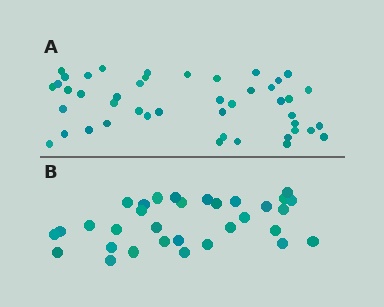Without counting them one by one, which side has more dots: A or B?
Region A (the top region) has more dots.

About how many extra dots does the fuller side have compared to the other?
Region A has approximately 15 more dots than region B.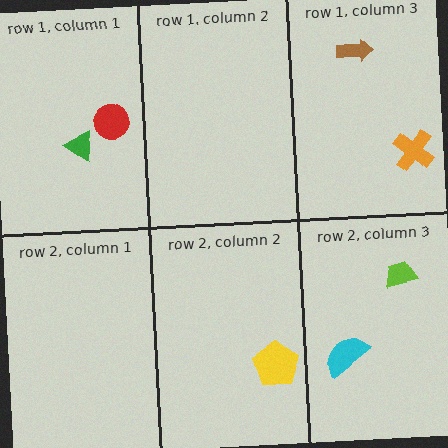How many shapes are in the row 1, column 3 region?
2.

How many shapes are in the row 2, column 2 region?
1.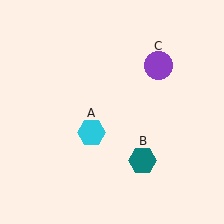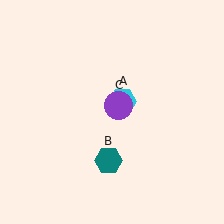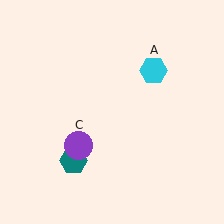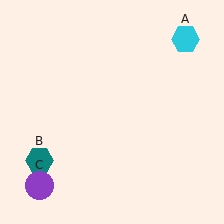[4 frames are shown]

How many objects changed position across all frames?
3 objects changed position: cyan hexagon (object A), teal hexagon (object B), purple circle (object C).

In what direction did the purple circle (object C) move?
The purple circle (object C) moved down and to the left.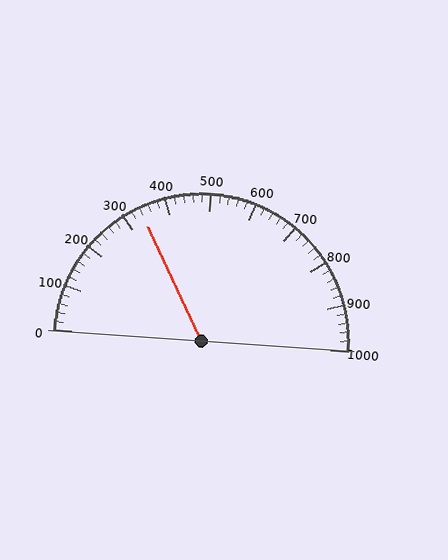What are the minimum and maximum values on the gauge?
The gauge ranges from 0 to 1000.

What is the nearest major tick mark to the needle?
The nearest major tick mark is 300.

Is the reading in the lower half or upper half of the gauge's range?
The reading is in the lower half of the range (0 to 1000).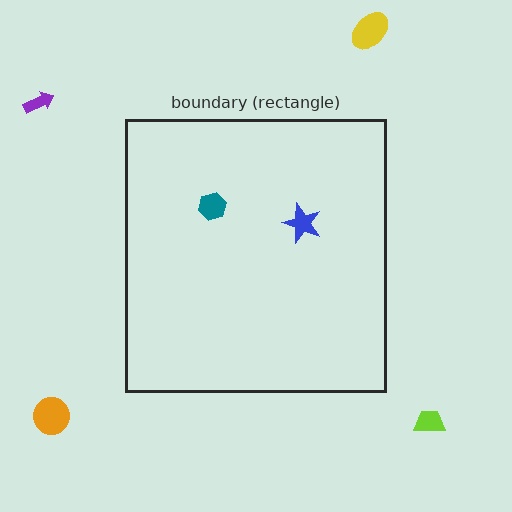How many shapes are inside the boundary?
2 inside, 4 outside.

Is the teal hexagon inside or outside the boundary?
Inside.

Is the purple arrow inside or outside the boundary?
Outside.